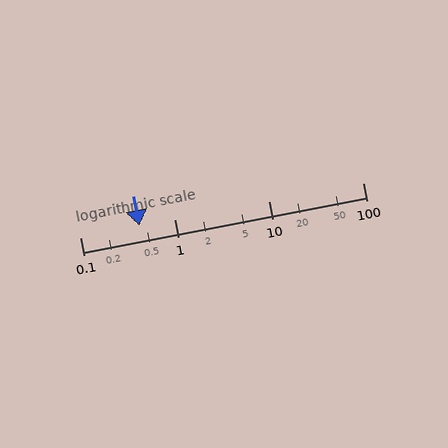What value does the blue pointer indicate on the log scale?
The pointer indicates approximately 0.43.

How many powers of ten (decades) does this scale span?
The scale spans 3 decades, from 0.1 to 100.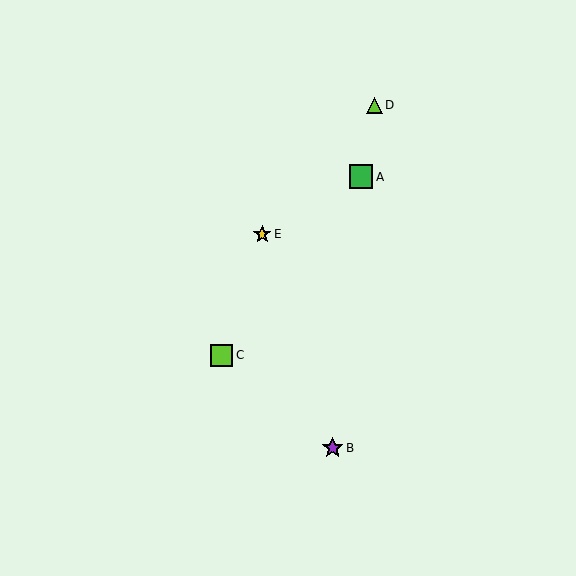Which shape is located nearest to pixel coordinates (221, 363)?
The lime square (labeled C) at (222, 355) is nearest to that location.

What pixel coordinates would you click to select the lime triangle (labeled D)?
Click at (374, 105) to select the lime triangle D.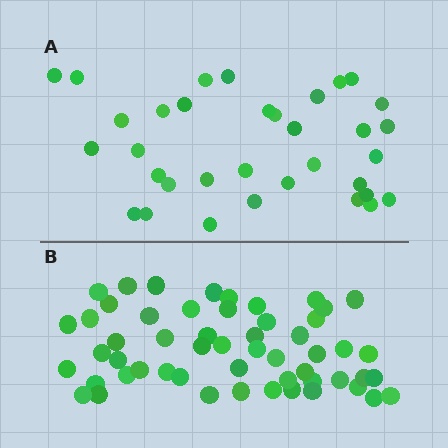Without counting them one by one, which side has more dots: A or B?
Region B (the bottom region) has more dots.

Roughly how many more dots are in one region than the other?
Region B has approximately 20 more dots than region A.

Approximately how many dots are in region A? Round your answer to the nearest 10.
About 30 dots. (The exact count is 34, which rounds to 30.)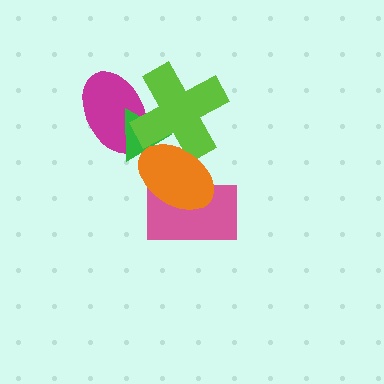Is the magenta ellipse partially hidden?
Yes, it is partially covered by another shape.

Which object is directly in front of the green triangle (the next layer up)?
The lime cross is directly in front of the green triangle.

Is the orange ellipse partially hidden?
No, no other shape covers it.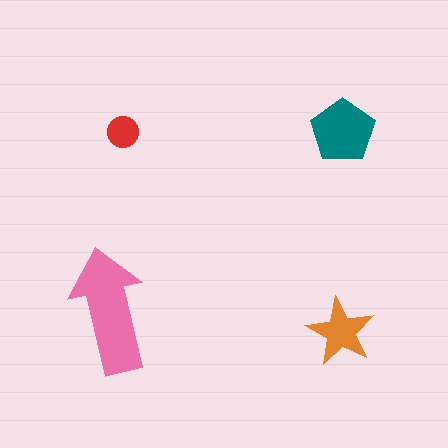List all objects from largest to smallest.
The pink arrow, the teal pentagon, the orange star, the red circle.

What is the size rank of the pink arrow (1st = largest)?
1st.